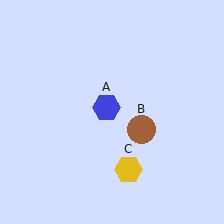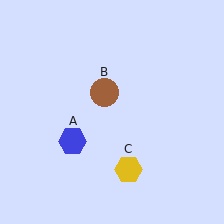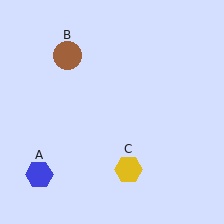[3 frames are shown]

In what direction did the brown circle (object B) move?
The brown circle (object B) moved up and to the left.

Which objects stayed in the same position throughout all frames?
Yellow hexagon (object C) remained stationary.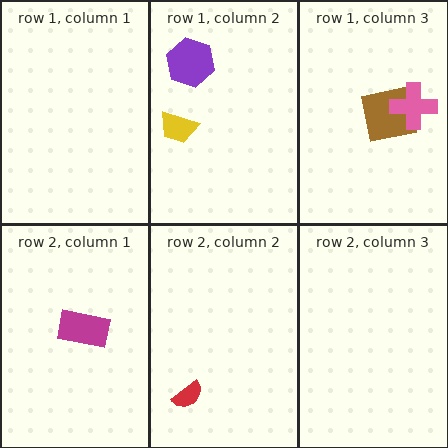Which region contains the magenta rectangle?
The row 2, column 1 region.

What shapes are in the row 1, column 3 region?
The brown square, the pink cross.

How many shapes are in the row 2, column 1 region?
1.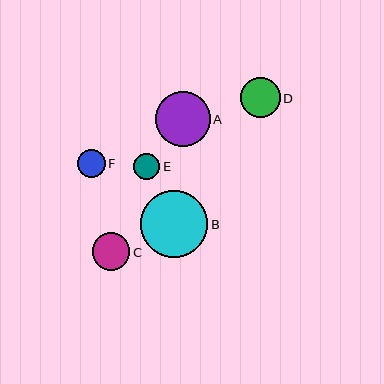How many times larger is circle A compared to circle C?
Circle A is approximately 1.4 times the size of circle C.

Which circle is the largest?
Circle B is the largest with a size of approximately 67 pixels.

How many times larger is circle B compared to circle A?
Circle B is approximately 1.2 times the size of circle A.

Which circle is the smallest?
Circle E is the smallest with a size of approximately 26 pixels.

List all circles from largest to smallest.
From largest to smallest: B, A, D, C, F, E.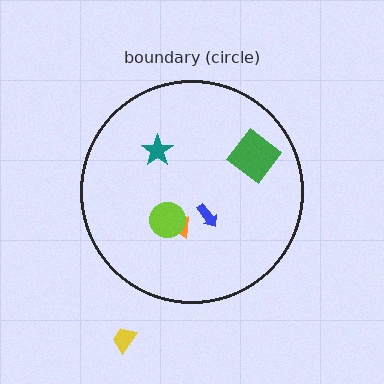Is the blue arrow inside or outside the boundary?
Inside.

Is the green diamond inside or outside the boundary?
Inside.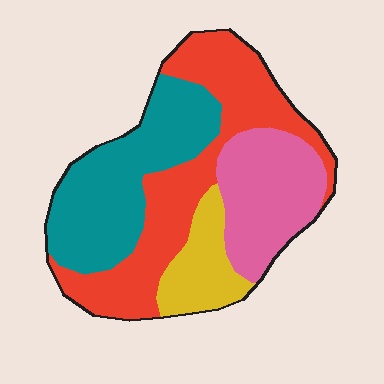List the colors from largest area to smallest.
From largest to smallest: red, teal, pink, yellow.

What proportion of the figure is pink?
Pink takes up less than a quarter of the figure.